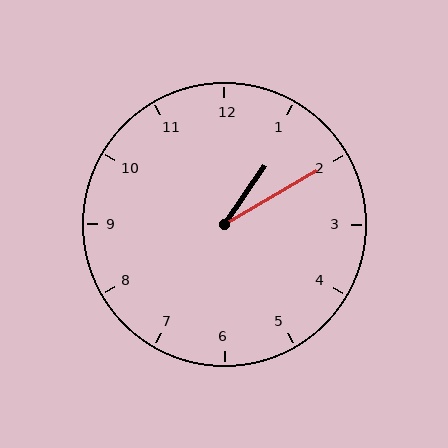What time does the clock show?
1:10.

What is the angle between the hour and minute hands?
Approximately 25 degrees.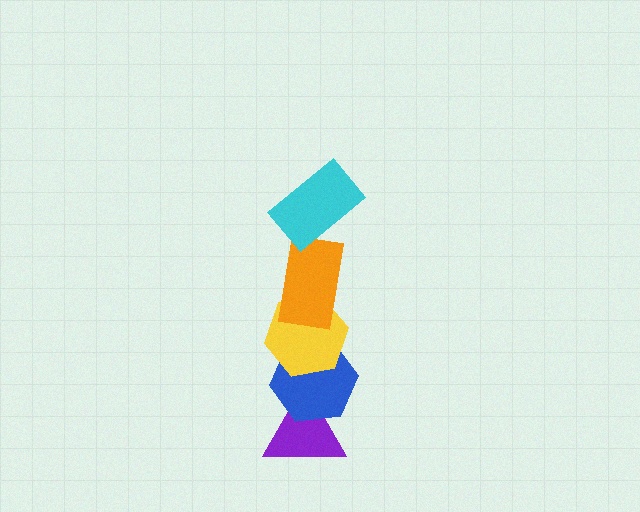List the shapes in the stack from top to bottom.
From top to bottom: the cyan rectangle, the orange rectangle, the yellow hexagon, the blue hexagon, the purple triangle.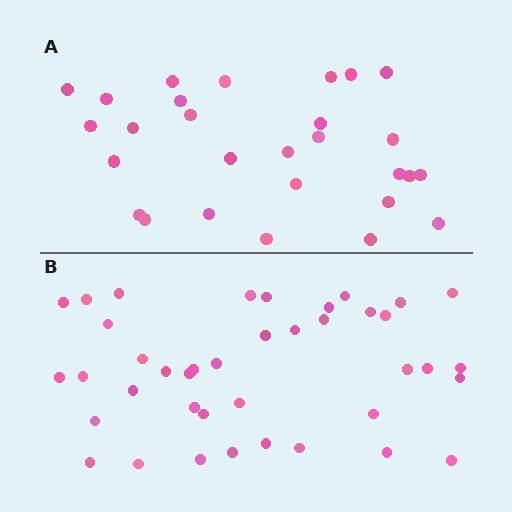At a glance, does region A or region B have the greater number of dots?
Region B (the bottom region) has more dots.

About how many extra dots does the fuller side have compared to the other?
Region B has roughly 12 or so more dots than region A.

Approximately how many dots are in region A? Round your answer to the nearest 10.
About 30 dots. (The exact count is 28, which rounds to 30.)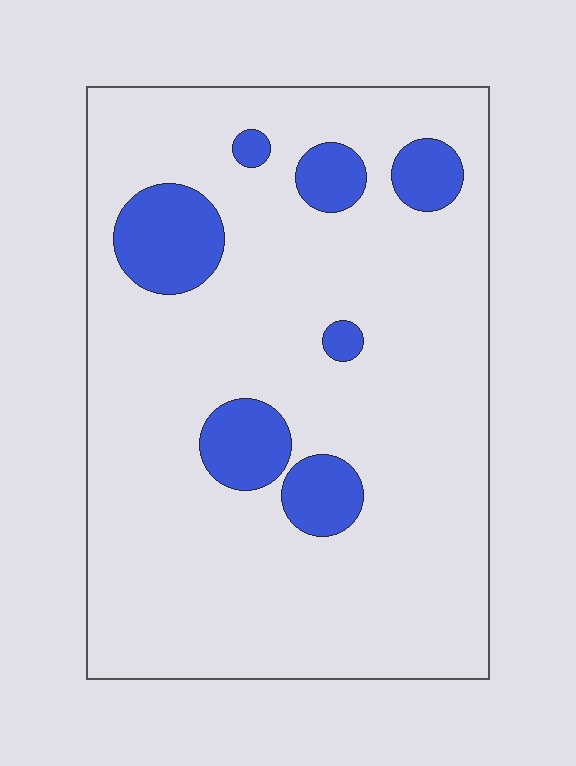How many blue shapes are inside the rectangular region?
7.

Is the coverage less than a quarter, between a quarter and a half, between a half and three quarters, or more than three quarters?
Less than a quarter.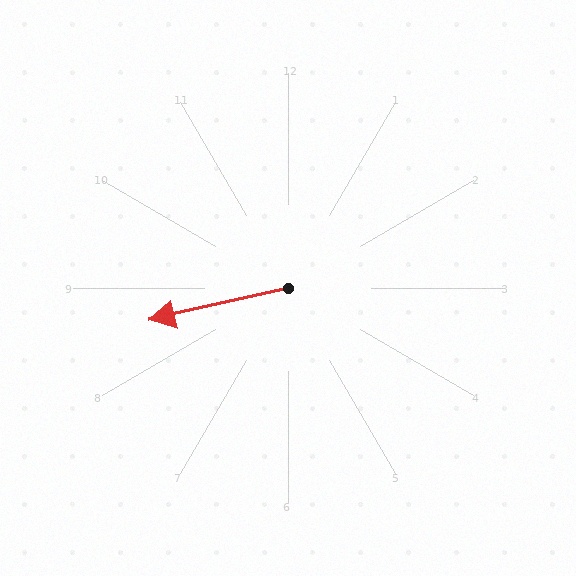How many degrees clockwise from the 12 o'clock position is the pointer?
Approximately 257 degrees.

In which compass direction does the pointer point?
West.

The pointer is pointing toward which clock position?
Roughly 9 o'clock.